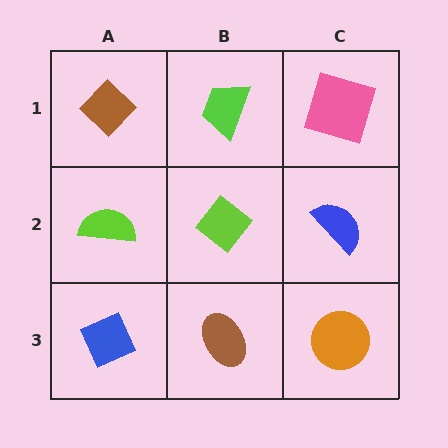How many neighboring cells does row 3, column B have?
3.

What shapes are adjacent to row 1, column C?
A blue semicircle (row 2, column C), a lime trapezoid (row 1, column B).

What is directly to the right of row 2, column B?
A blue semicircle.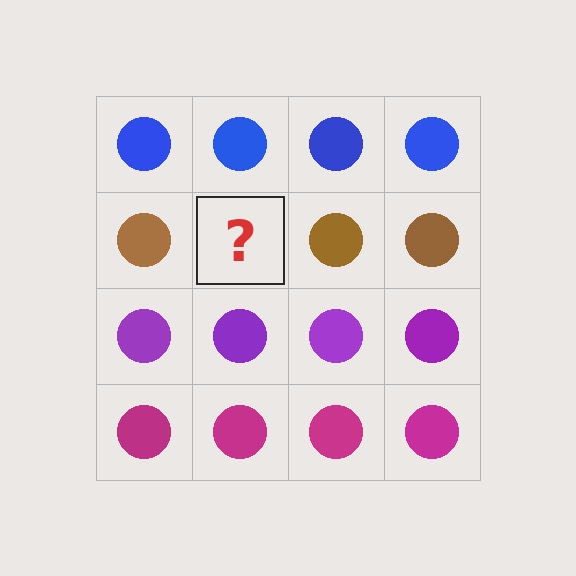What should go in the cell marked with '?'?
The missing cell should contain a brown circle.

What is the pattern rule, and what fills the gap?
The rule is that each row has a consistent color. The gap should be filled with a brown circle.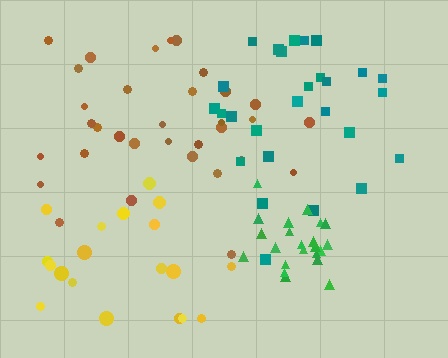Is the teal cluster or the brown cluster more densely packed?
Teal.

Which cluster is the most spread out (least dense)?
Yellow.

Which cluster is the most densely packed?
Green.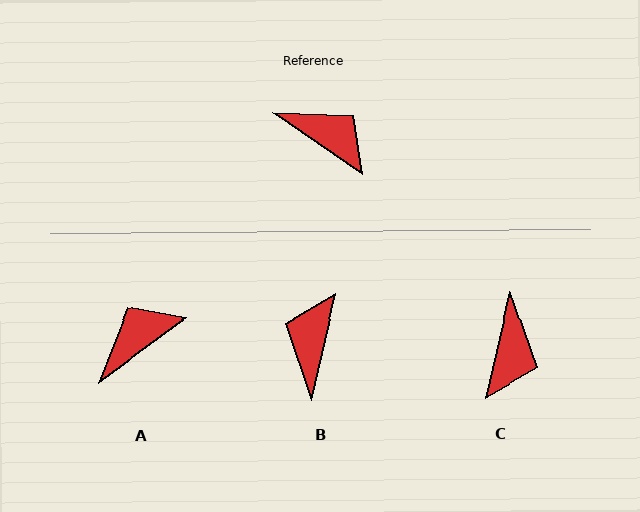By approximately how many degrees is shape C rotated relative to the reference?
Approximately 69 degrees clockwise.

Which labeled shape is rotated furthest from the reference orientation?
B, about 111 degrees away.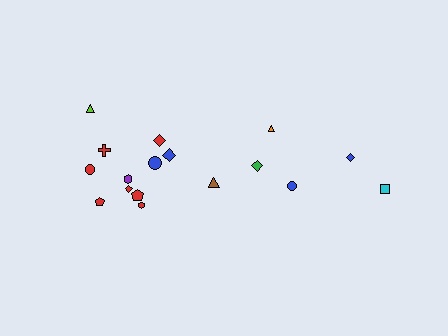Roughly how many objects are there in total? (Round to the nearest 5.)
Roughly 15 objects in total.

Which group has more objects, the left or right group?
The left group.